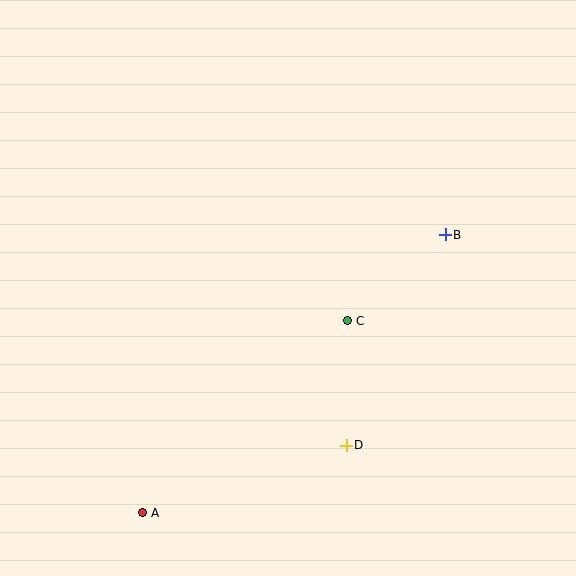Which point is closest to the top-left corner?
Point C is closest to the top-left corner.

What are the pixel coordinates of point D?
Point D is at (346, 445).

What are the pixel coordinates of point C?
Point C is at (348, 321).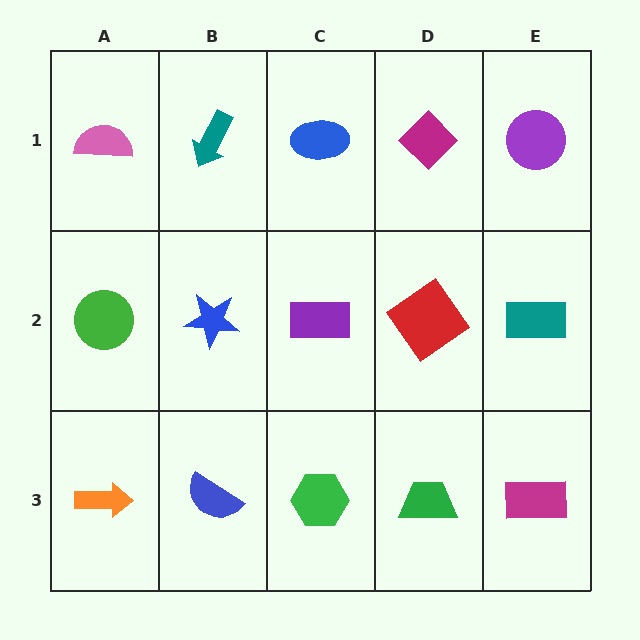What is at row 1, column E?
A purple circle.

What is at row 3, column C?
A green hexagon.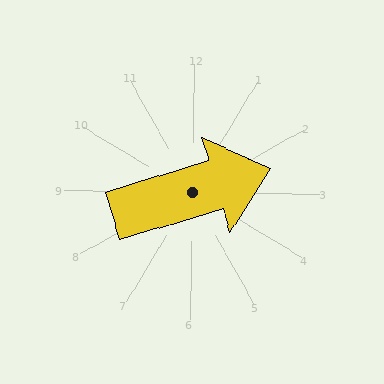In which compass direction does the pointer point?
East.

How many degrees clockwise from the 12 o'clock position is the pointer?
Approximately 72 degrees.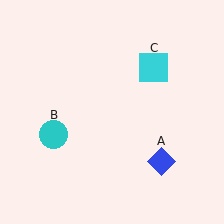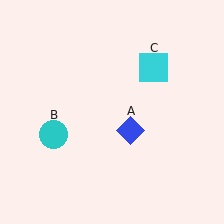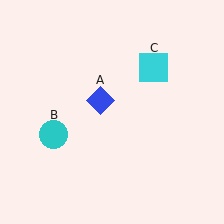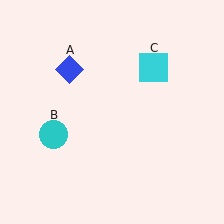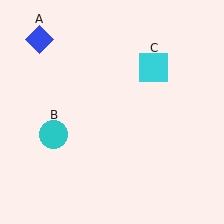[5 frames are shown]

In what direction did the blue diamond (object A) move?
The blue diamond (object A) moved up and to the left.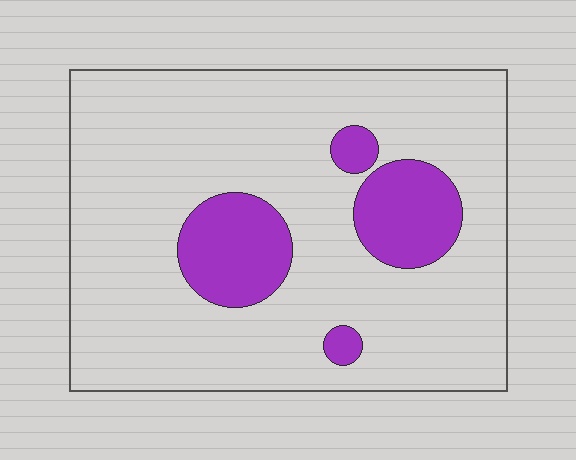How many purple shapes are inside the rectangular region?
4.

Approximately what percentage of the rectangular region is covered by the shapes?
Approximately 15%.